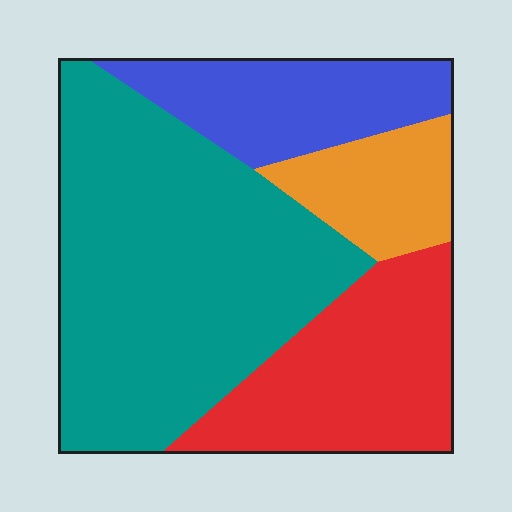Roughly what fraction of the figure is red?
Red covers 23% of the figure.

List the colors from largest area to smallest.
From largest to smallest: teal, red, blue, orange.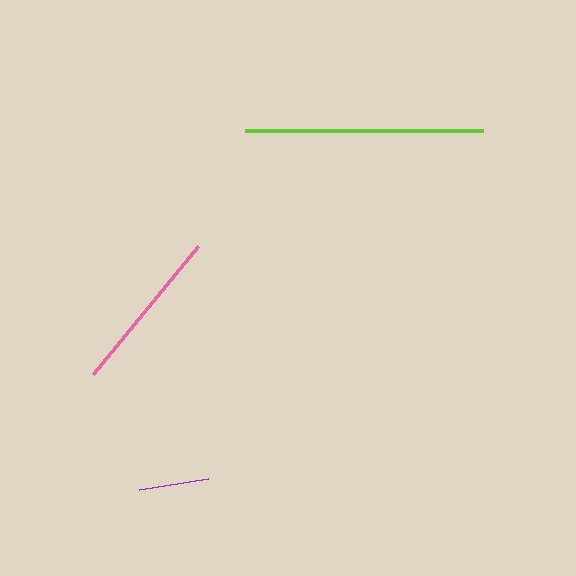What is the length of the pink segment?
The pink segment is approximately 166 pixels long.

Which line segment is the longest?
The lime line is the longest at approximately 237 pixels.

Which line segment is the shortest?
The purple line is the shortest at approximately 70 pixels.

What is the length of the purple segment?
The purple segment is approximately 70 pixels long.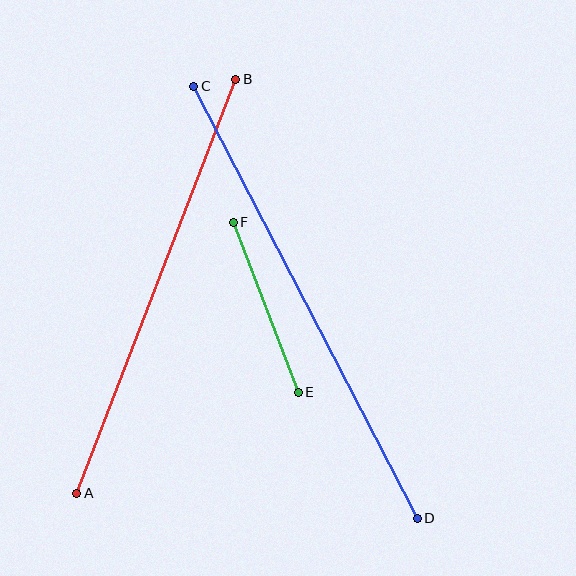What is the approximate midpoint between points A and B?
The midpoint is at approximately (156, 286) pixels.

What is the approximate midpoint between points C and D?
The midpoint is at approximately (306, 302) pixels.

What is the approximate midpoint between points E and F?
The midpoint is at approximately (266, 307) pixels.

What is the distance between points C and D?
The distance is approximately 486 pixels.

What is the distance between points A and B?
The distance is approximately 444 pixels.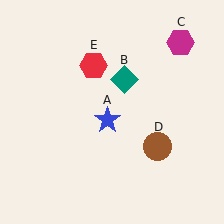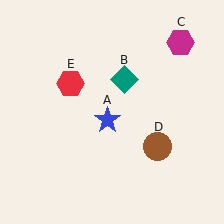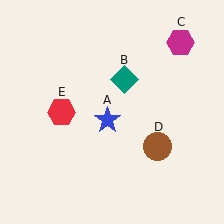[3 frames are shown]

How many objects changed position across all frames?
1 object changed position: red hexagon (object E).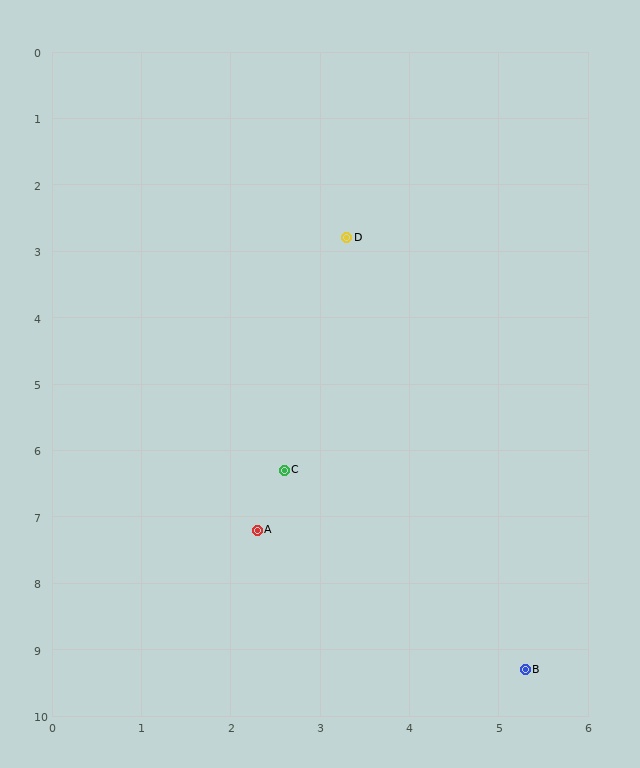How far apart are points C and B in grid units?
Points C and B are about 4.0 grid units apart.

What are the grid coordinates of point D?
Point D is at approximately (3.3, 2.8).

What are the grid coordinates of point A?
Point A is at approximately (2.3, 7.2).